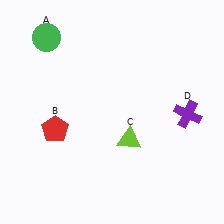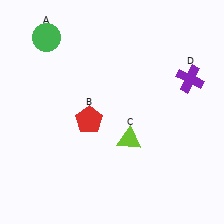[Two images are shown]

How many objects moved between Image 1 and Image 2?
2 objects moved between the two images.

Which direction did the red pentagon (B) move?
The red pentagon (B) moved right.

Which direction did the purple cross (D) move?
The purple cross (D) moved up.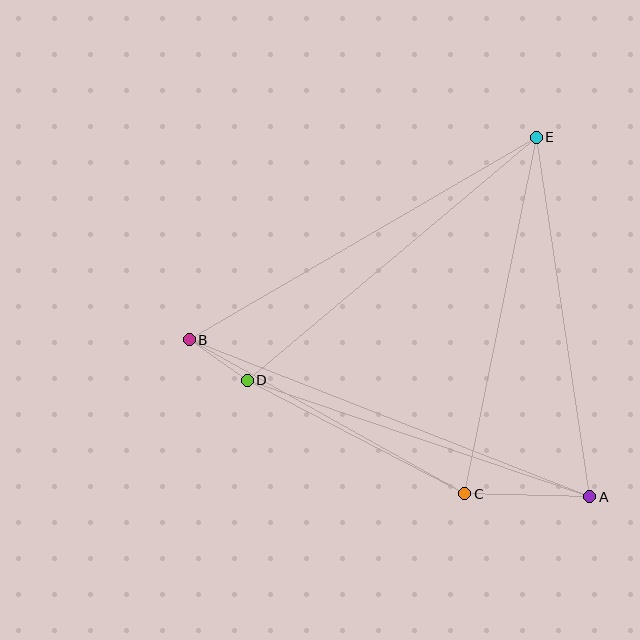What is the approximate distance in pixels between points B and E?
The distance between B and E is approximately 402 pixels.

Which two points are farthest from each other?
Points A and B are farthest from each other.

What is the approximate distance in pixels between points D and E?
The distance between D and E is approximately 377 pixels.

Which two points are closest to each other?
Points B and D are closest to each other.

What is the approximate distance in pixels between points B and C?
The distance between B and C is approximately 316 pixels.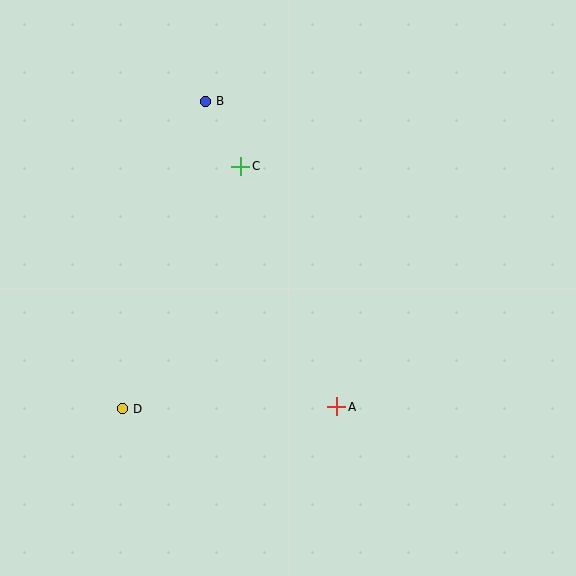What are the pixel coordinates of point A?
Point A is at (337, 407).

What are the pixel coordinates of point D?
Point D is at (122, 409).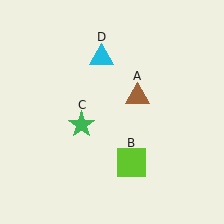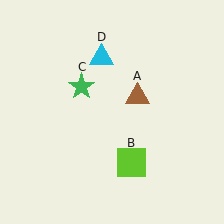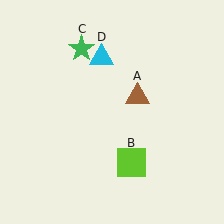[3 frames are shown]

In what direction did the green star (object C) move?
The green star (object C) moved up.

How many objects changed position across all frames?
1 object changed position: green star (object C).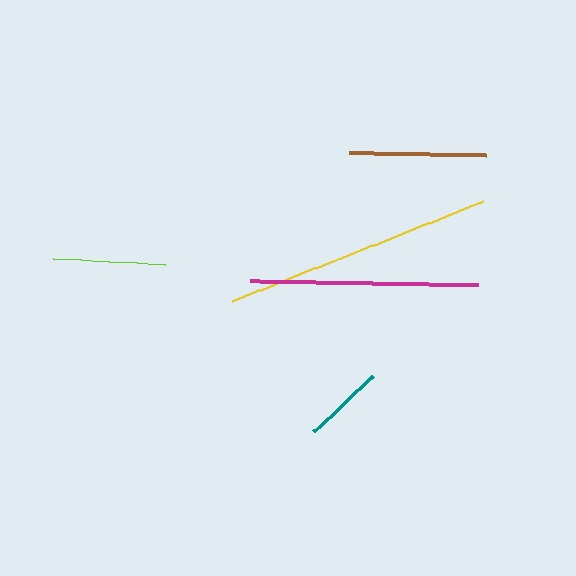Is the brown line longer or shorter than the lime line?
The brown line is longer than the lime line.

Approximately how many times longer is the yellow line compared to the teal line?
The yellow line is approximately 3.3 times the length of the teal line.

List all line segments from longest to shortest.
From longest to shortest: yellow, magenta, brown, lime, teal.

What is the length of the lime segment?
The lime segment is approximately 112 pixels long.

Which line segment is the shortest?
The teal line is the shortest at approximately 82 pixels.